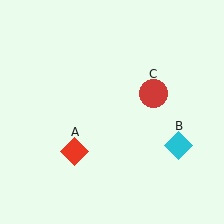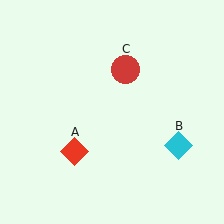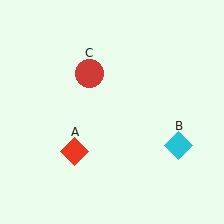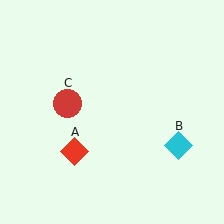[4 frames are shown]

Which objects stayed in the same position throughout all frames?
Red diamond (object A) and cyan diamond (object B) remained stationary.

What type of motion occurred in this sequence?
The red circle (object C) rotated counterclockwise around the center of the scene.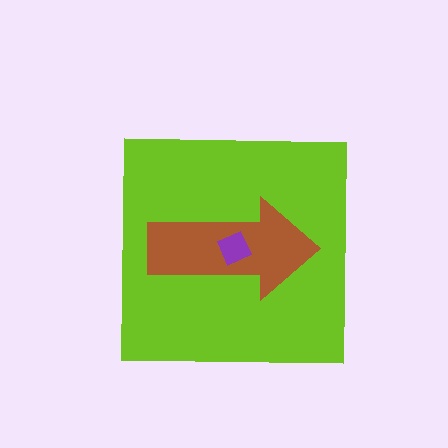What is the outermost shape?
The lime square.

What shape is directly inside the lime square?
The brown arrow.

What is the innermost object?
The purple square.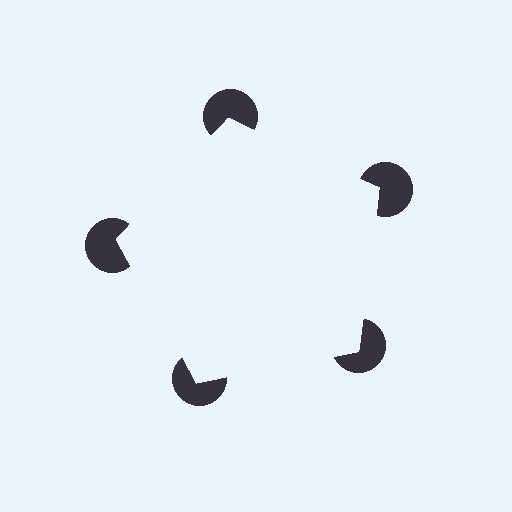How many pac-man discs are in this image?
There are 5 — one at each vertex of the illusory pentagon.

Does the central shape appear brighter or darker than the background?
It typically appears slightly brighter than the background, even though no actual brightness change is drawn.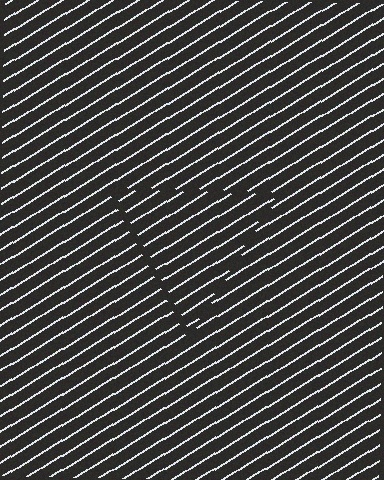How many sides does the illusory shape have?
3 sides — the line-ends trace a triangle.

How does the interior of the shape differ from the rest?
The interior of the shape contains the same grating, shifted by half a period — the contour is defined by the phase discontinuity where line-ends from the inner and outer gratings abut.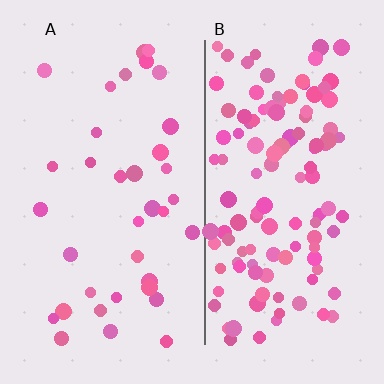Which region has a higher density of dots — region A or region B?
B (the right).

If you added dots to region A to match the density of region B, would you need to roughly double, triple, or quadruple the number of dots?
Approximately triple.